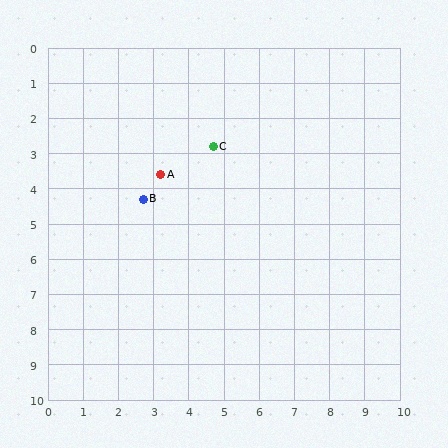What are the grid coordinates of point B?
Point B is at approximately (2.7, 4.3).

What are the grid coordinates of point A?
Point A is at approximately (3.2, 3.6).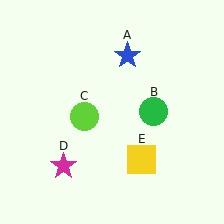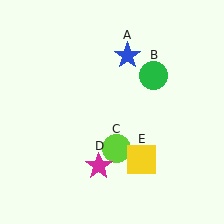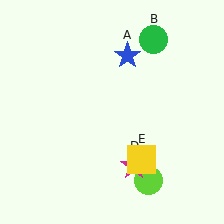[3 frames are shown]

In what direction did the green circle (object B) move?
The green circle (object B) moved up.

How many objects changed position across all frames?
3 objects changed position: green circle (object B), lime circle (object C), magenta star (object D).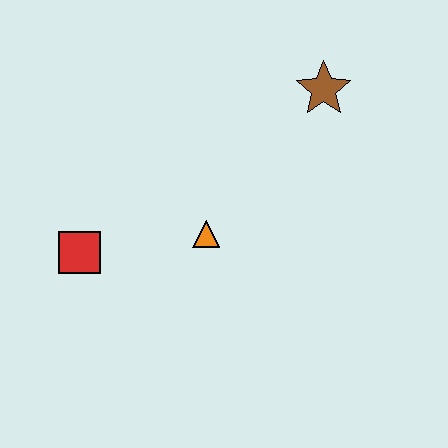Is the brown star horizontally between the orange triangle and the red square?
No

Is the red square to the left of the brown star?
Yes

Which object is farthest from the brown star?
The red square is farthest from the brown star.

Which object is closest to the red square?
The orange triangle is closest to the red square.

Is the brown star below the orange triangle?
No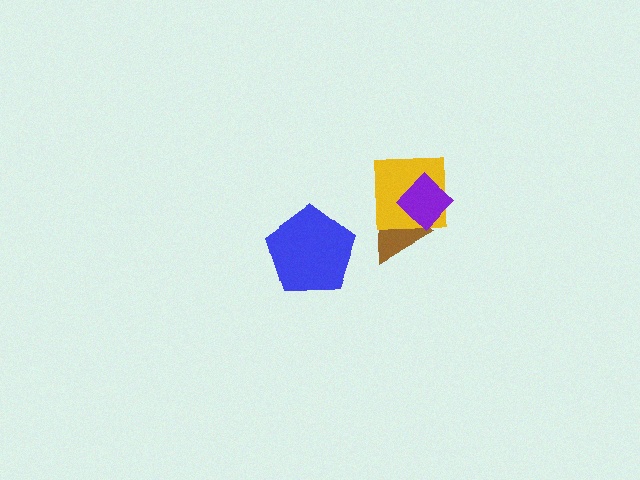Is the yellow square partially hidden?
Yes, it is partially covered by another shape.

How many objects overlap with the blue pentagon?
0 objects overlap with the blue pentagon.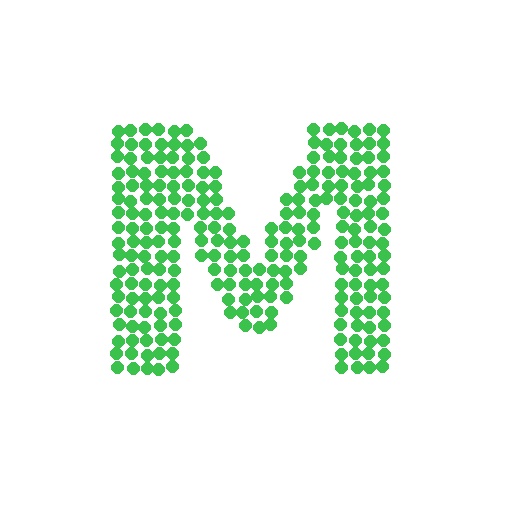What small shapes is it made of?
It is made of small circles.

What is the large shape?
The large shape is the letter M.